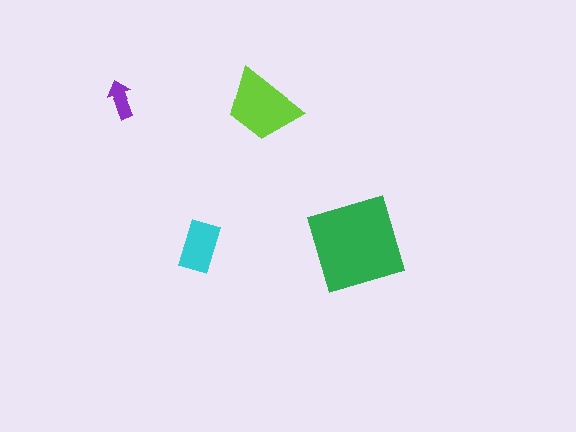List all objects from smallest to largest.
The purple arrow, the cyan rectangle, the lime trapezoid, the green square.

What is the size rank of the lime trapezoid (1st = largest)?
2nd.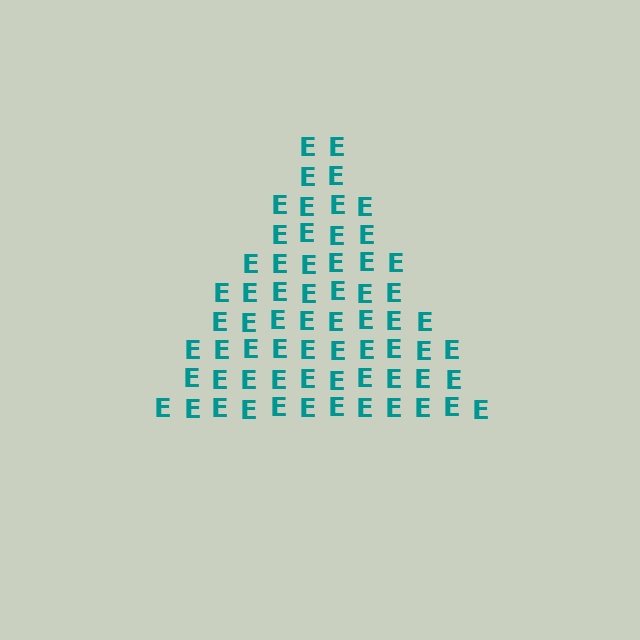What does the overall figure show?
The overall figure shows a triangle.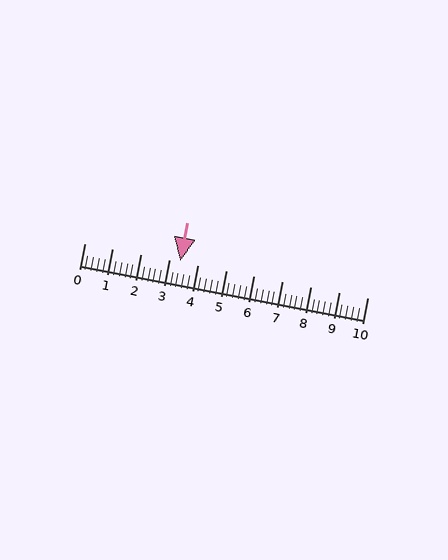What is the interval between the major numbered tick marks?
The major tick marks are spaced 1 units apart.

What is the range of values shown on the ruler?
The ruler shows values from 0 to 10.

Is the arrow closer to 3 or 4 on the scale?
The arrow is closer to 3.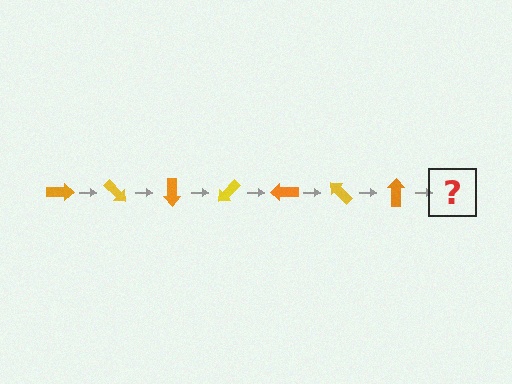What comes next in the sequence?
The next element should be a yellow arrow, rotated 315 degrees from the start.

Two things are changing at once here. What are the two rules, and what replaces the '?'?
The two rules are that it rotates 45 degrees each step and the color cycles through orange and yellow. The '?' should be a yellow arrow, rotated 315 degrees from the start.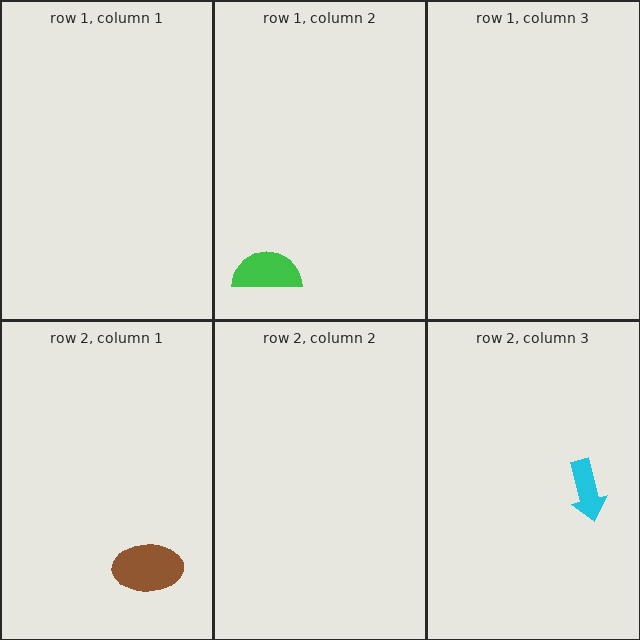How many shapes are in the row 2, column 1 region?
1.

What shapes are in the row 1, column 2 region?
The green semicircle.